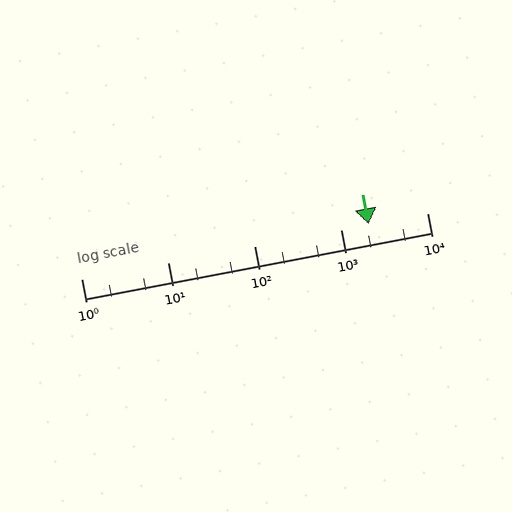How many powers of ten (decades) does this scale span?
The scale spans 4 decades, from 1 to 10000.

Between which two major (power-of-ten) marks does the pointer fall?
The pointer is between 1000 and 10000.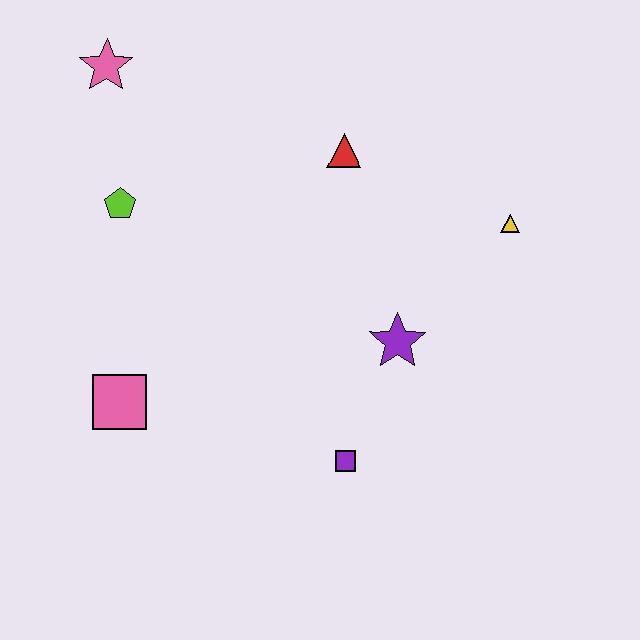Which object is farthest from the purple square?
The pink star is farthest from the purple square.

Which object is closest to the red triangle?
The yellow triangle is closest to the red triangle.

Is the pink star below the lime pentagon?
No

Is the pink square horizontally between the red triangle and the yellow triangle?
No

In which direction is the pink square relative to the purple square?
The pink square is to the left of the purple square.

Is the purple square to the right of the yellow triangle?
No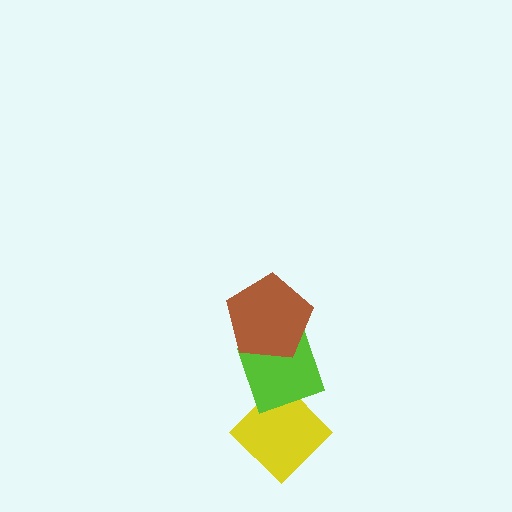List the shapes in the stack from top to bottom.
From top to bottom: the brown pentagon, the lime diamond, the yellow diamond.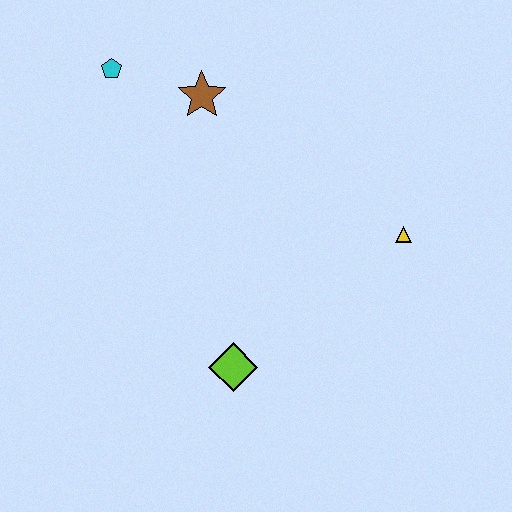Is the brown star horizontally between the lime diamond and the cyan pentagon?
Yes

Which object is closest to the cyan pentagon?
The brown star is closest to the cyan pentagon.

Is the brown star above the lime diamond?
Yes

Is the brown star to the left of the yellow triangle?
Yes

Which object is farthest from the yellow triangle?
The cyan pentagon is farthest from the yellow triangle.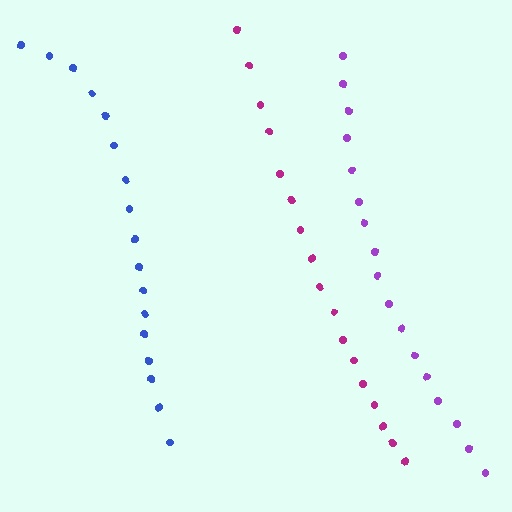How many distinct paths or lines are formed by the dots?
There are 3 distinct paths.